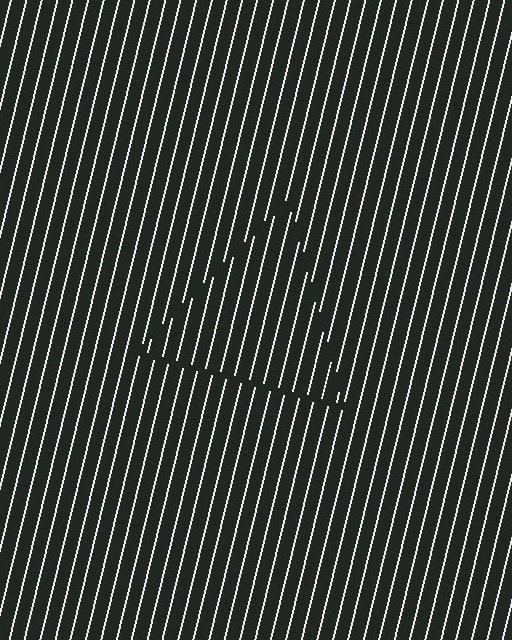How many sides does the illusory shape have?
3 sides — the line-ends trace a triangle.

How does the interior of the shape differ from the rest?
The interior of the shape contains the same grating, shifted by half a period — the contour is defined by the phase discontinuity where line-ends from the inner and outer gratings abut.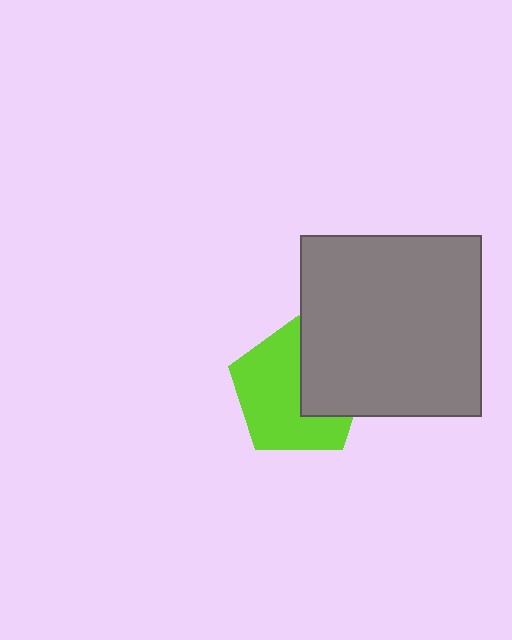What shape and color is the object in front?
The object in front is a gray square.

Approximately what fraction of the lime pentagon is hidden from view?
Roughly 38% of the lime pentagon is hidden behind the gray square.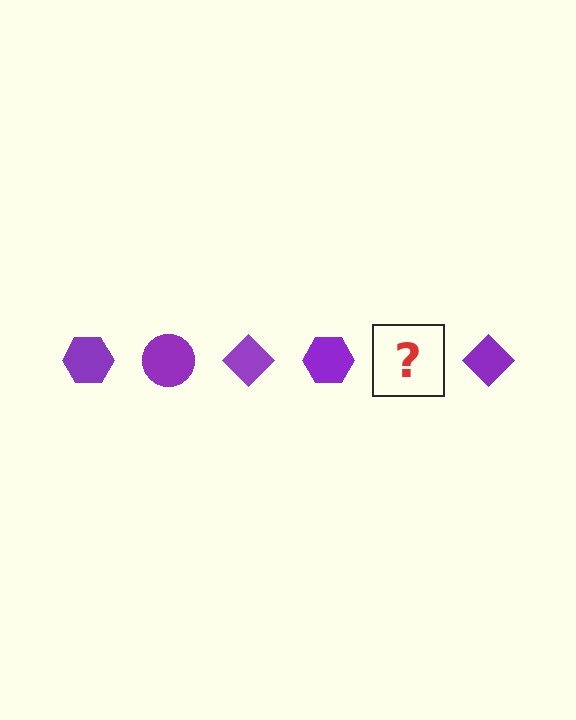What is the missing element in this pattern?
The missing element is a purple circle.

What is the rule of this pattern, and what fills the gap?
The rule is that the pattern cycles through hexagon, circle, diamond shapes in purple. The gap should be filled with a purple circle.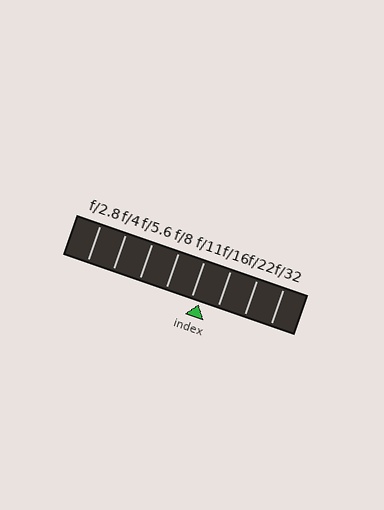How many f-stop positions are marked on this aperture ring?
There are 8 f-stop positions marked.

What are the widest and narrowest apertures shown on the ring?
The widest aperture shown is f/2.8 and the narrowest is f/32.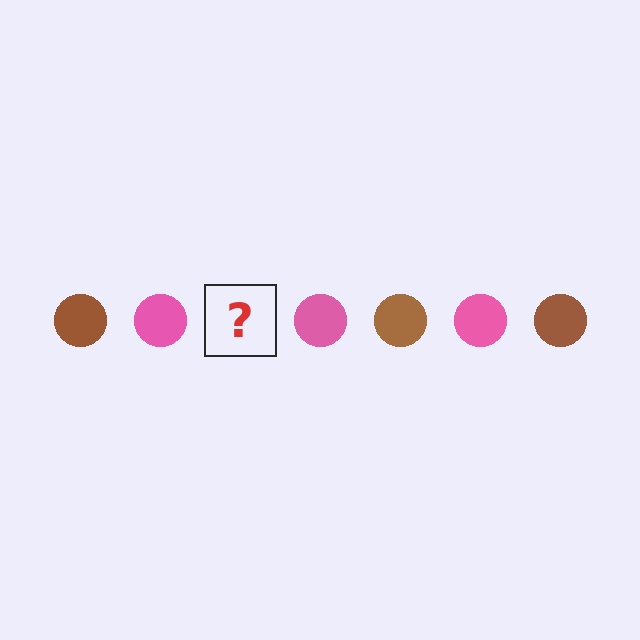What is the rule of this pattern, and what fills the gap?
The rule is that the pattern cycles through brown, pink circles. The gap should be filled with a brown circle.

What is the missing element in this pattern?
The missing element is a brown circle.